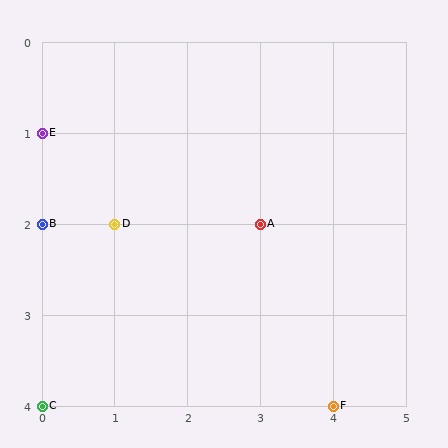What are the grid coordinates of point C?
Point C is at grid coordinates (0, 4).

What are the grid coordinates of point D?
Point D is at grid coordinates (1, 2).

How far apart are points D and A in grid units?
Points D and A are 2 columns apart.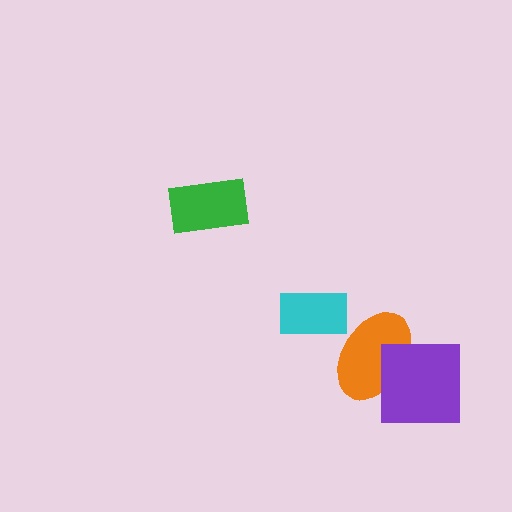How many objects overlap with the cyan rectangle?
0 objects overlap with the cyan rectangle.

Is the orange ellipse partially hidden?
Yes, it is partially covered by another shape.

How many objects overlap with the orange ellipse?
1 object overlaps with the orange ellipse.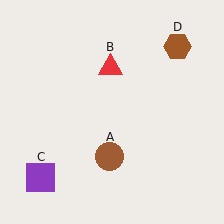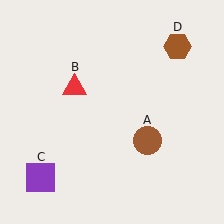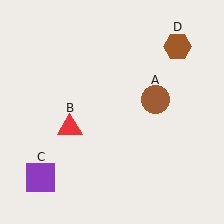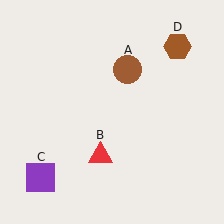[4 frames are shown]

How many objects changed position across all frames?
2 objects changed position: brown circle (object A), red triangle (object B).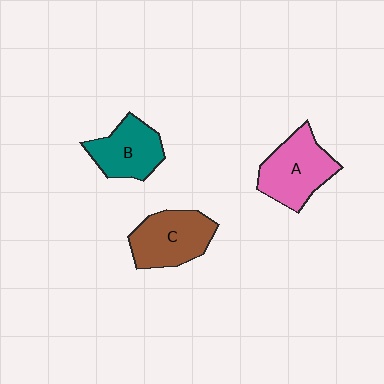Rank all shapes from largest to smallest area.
From largest to smallest: A (pink), C (brown), B (teal).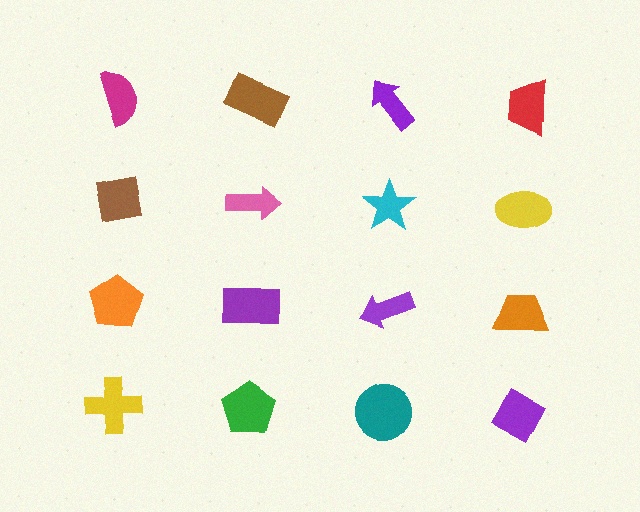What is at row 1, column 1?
A magenta semicircle.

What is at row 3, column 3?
A purple arrow.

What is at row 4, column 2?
A green pentagon.